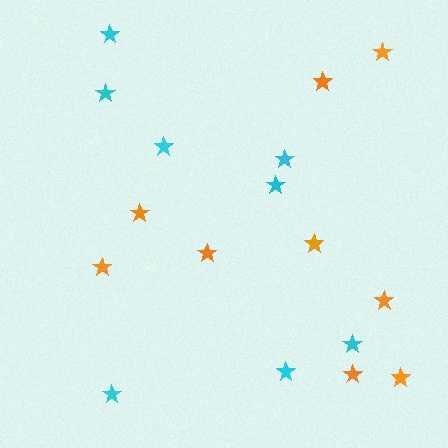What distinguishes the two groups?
There are 2 groups: one group of orange stars (9) and one group of cyan stars (8).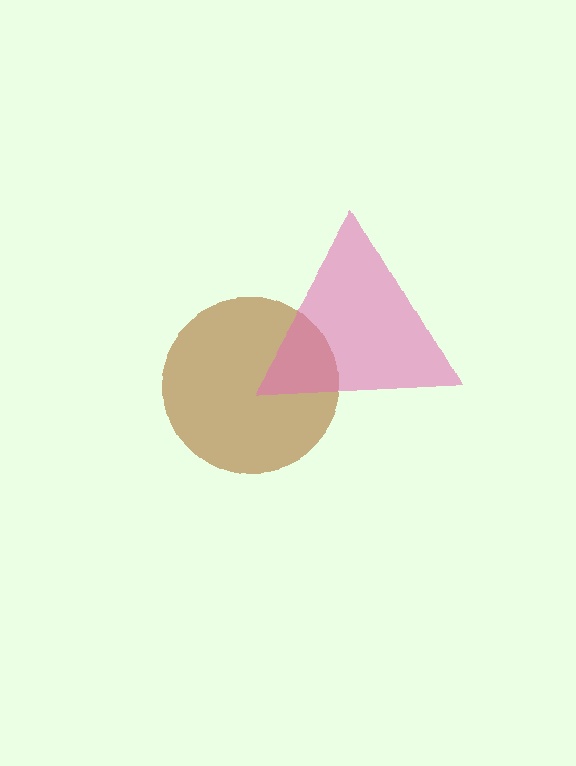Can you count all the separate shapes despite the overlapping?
Yes, there are 2 separate shapes.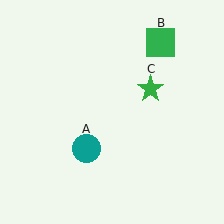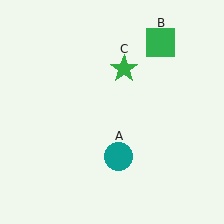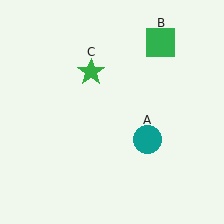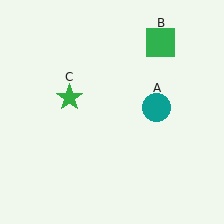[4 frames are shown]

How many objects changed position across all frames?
2 objects changed position: teal circle (object A), green star (object C).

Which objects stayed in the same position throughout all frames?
Green square (object B) remained stationary.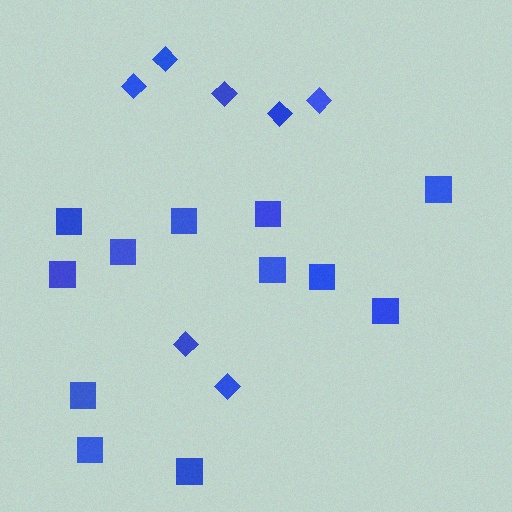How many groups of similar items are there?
There are 2 groups: one group of squares (12) and one group of diamonds (7).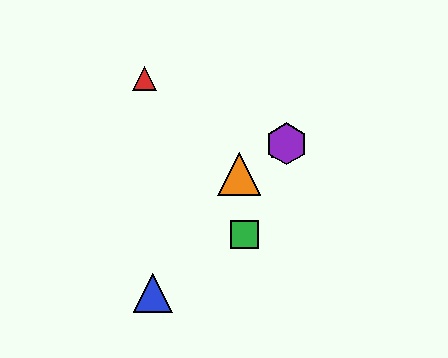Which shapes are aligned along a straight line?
The yellow square, the purple hexagon, the orange triangle are aligned along a straight line.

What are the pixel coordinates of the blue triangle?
The blue triangle is at (153, 293).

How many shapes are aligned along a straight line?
3 shapes (the yellow square, the purple hexagon, the orange triangle) are aligned along a straight line.